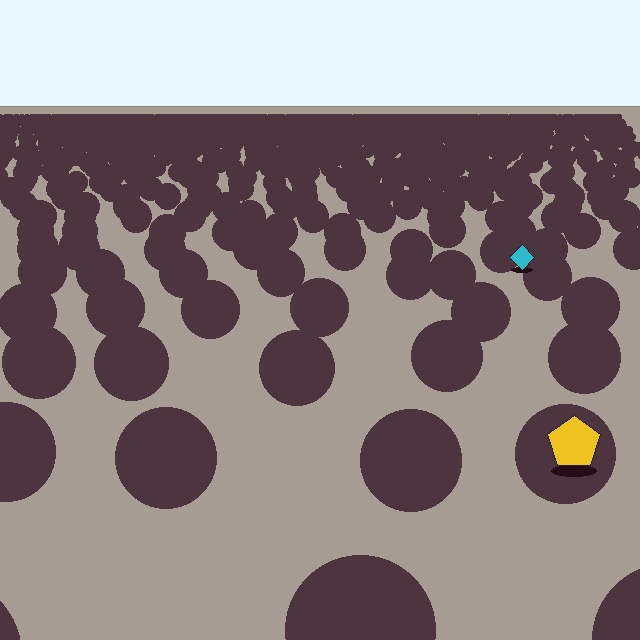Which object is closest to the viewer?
The yellow pentagon is closest. The texture marks near it are larger and more spread out.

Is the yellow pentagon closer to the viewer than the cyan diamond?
Yes. The yellow pentagon is closer — you can tell from the texture gradient: the ground texture is coarser near it.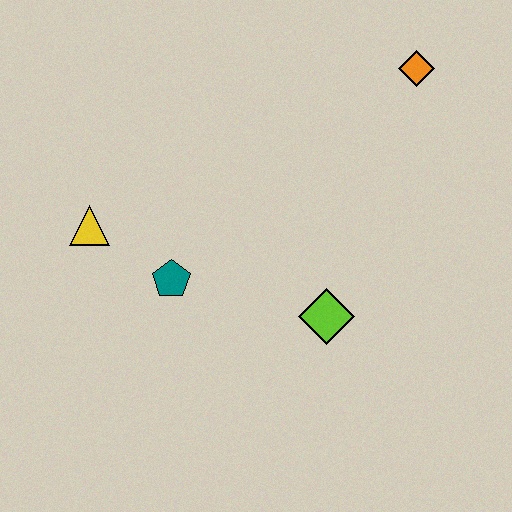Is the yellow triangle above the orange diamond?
No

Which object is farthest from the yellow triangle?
The orange diamond is farthest from the yellow triangle.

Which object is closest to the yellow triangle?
The teal pentagon is closest to the yellow triangle.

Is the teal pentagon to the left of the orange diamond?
Yes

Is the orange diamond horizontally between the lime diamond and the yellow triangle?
No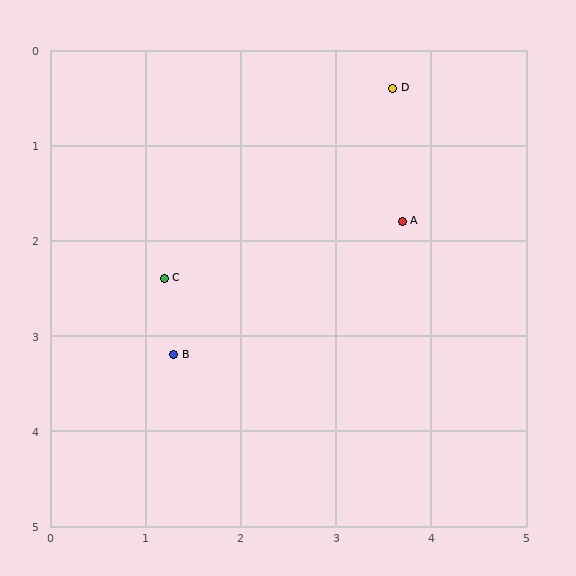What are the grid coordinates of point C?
Point C is at approximately (1.2, 2.4).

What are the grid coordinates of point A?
Point A is at approximately (3.7, 1.8).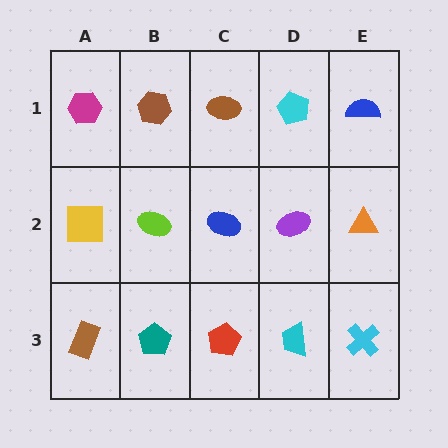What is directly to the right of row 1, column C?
A cyan pentagon.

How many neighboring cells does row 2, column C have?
4.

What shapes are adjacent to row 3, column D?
A purple ellipse (row 2, column D), a red pentagon (row 3, column C), a cyan cross (row 3, column E).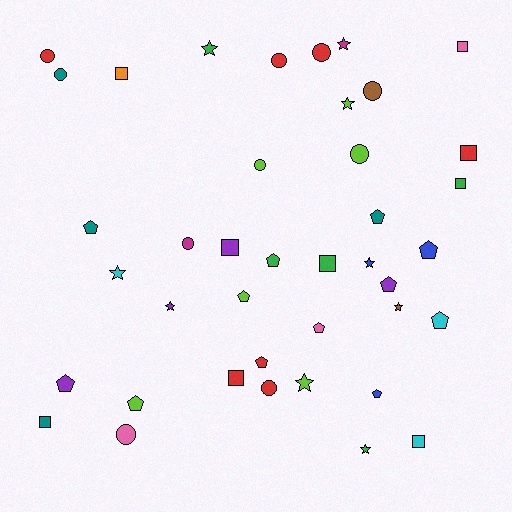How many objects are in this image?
There are 40 objects.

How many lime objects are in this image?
There are 6 lime objects.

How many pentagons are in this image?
There are 12 pentagons.